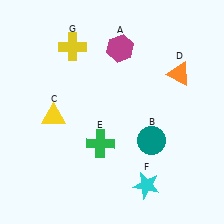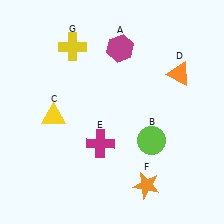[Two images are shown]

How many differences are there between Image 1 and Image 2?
There are 3 differences between the two images.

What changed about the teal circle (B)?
In Image 1, B is teal. In Image 2, it changed to lime.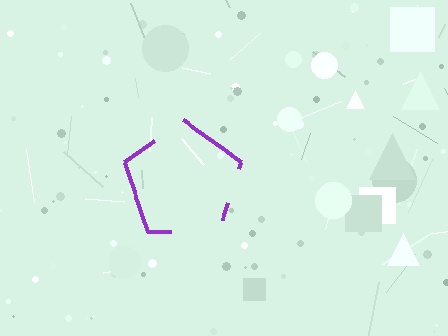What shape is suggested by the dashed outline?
The dashed outline suggests a pentagon.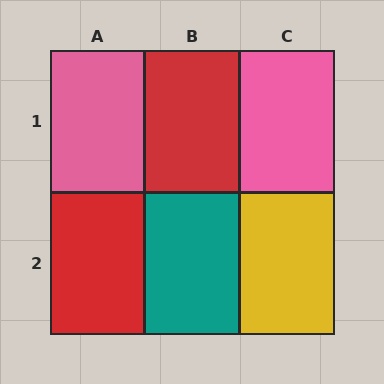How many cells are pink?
2 cells are pink.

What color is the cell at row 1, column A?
Pink.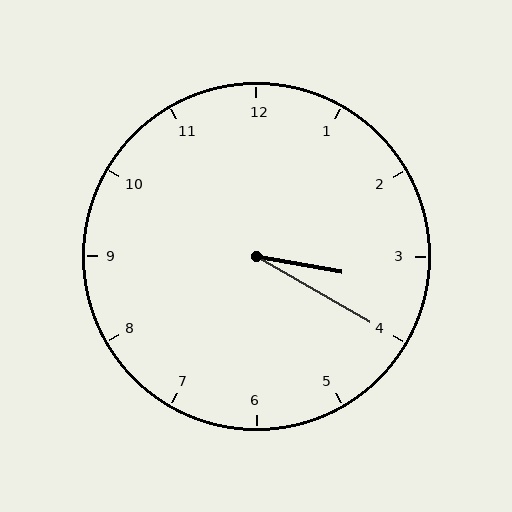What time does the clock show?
3:20.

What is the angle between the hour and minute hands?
Approximately 20 degrees.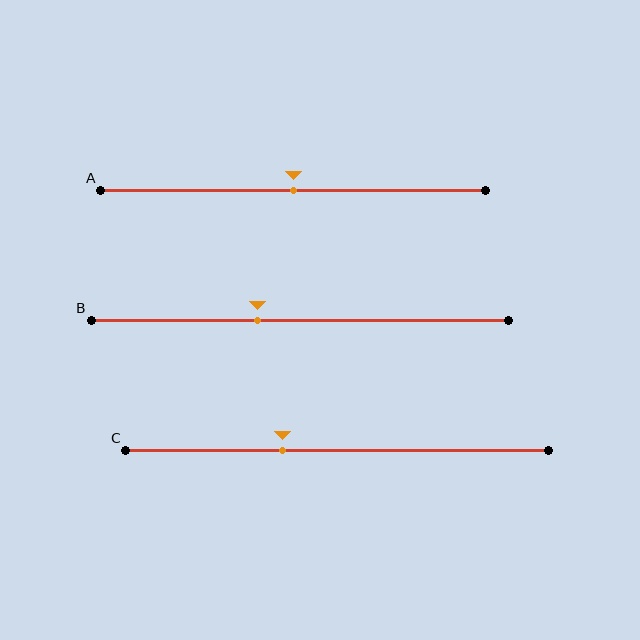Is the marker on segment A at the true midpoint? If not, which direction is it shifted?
Yes, the marker on segment A is at the true midpoint.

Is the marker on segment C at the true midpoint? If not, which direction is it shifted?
No, the marker on segment C is shifted to the left by about 13% of the segment length.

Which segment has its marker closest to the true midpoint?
Segment A has its marker closest to the true midpoint.